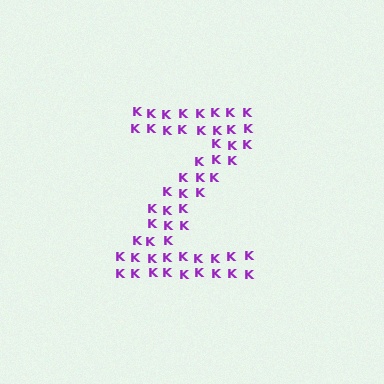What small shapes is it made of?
It is made of small letter K's.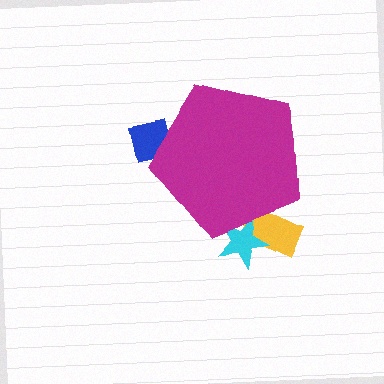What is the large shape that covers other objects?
A magenta pentagon.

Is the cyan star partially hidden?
Yes, the cyan star is partially hidden behind the magenta pentagon.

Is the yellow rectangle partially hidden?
Yes, the yellow rectangle is partially hidden behind the magenta pentagon.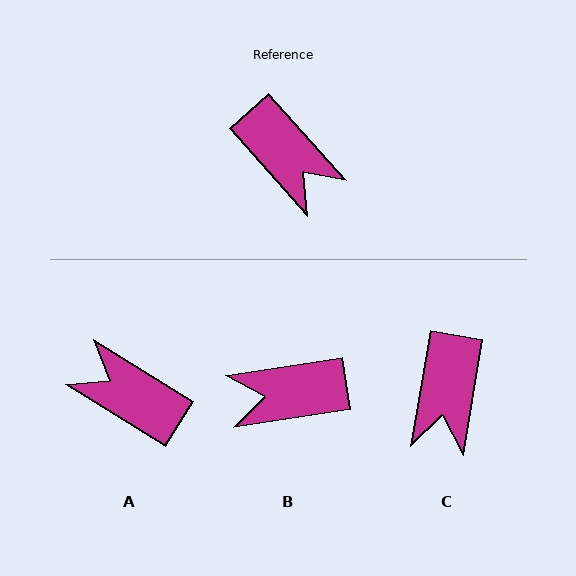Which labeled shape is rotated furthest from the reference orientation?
A, about 164 degrees away.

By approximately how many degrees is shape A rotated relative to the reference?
Approximately 164 degrees clockwise.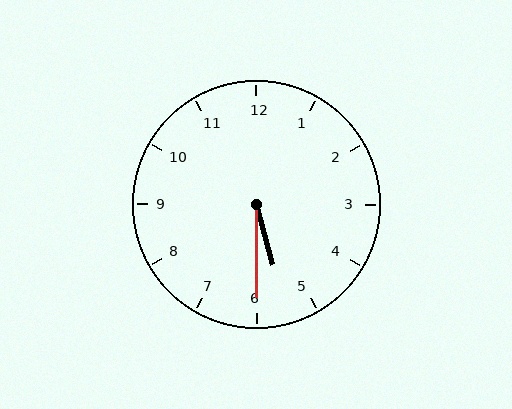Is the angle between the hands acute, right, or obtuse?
It is acute.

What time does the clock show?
5:30.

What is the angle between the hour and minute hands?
Approximately 15 degrees.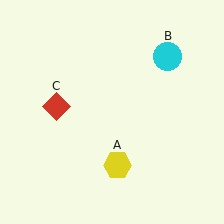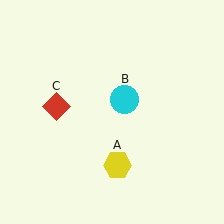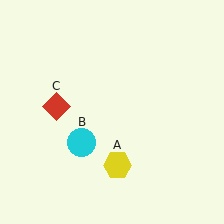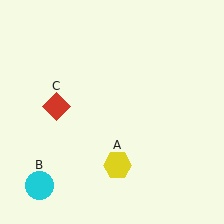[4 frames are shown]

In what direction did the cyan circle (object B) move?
The cyan circle (object B) moved down and to the left.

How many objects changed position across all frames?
1 object changed position: cyan circle (object B).